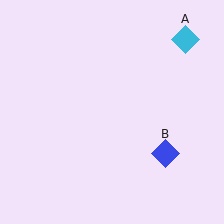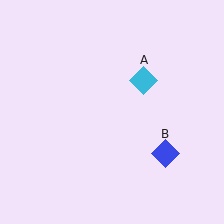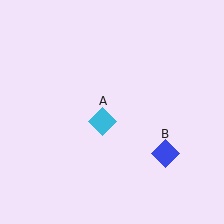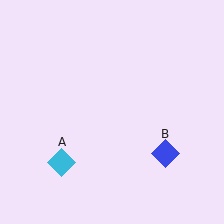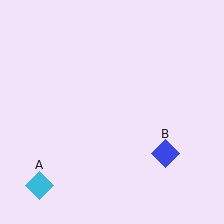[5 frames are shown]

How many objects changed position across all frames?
1 object changed position: cyan diamond (object A).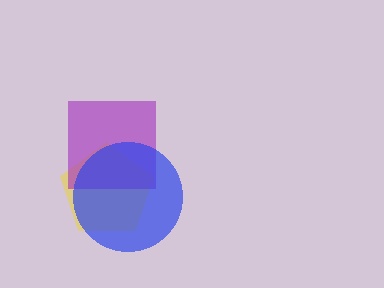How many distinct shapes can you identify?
There are 3 distinct shapes: a yellow pentagon, a purple square, a blue circle.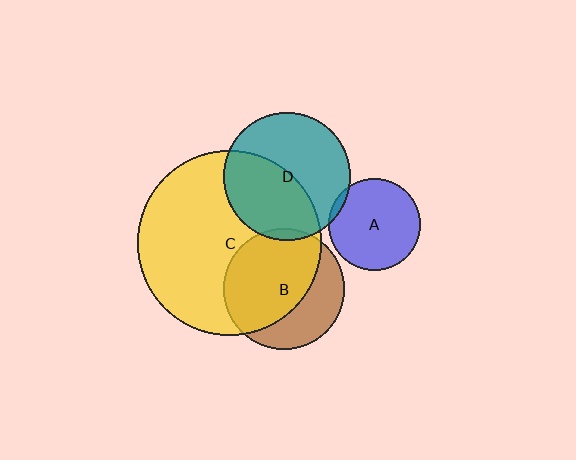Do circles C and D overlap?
Yes.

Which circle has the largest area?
Circle C (yellow).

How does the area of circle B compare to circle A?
Approximately 1.7 times.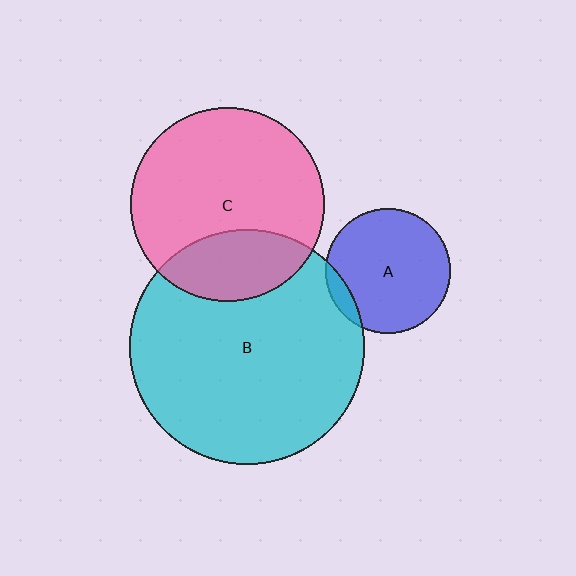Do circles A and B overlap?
Yes.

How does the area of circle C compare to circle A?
Approximately 2.4 times.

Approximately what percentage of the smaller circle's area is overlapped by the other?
Approximately 10%.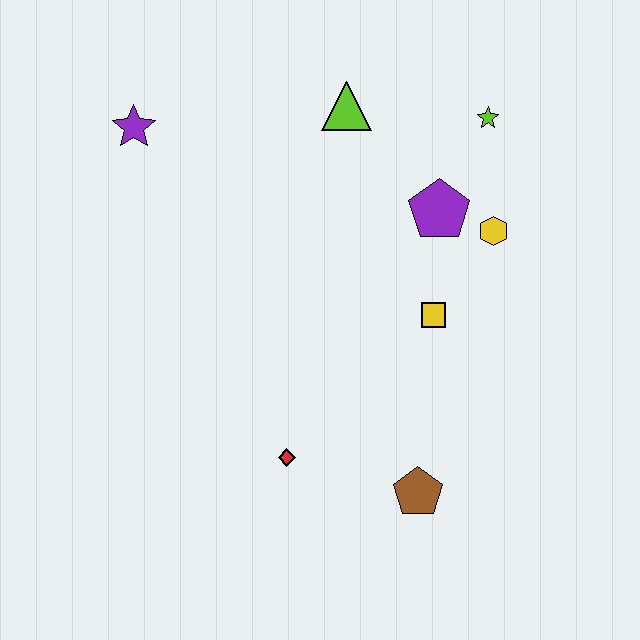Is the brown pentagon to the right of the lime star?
No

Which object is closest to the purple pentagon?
The yellow hexagon is closest to the purple pentagon.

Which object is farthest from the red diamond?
The lime star is farthest from the red diamond.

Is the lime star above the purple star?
Yes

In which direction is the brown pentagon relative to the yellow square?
The brown pentagon is below the yellow square.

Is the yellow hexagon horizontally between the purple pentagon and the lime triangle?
No